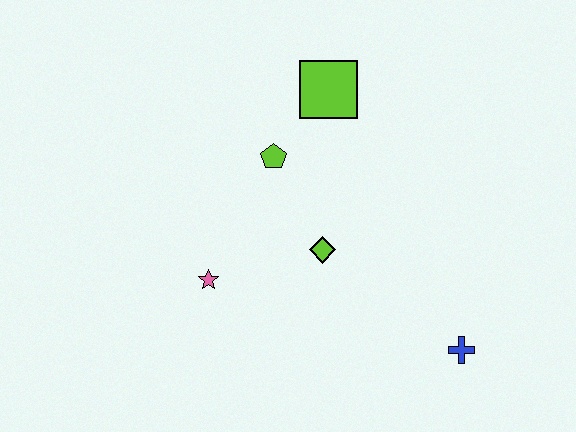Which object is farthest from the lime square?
The blue cross is farthest from the lime square.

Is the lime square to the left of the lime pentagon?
No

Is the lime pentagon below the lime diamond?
No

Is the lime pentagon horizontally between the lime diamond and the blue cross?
No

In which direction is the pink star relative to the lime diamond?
The pink star is to the left of the lime diamond.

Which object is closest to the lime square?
The lime pentagon is closest to the lime square.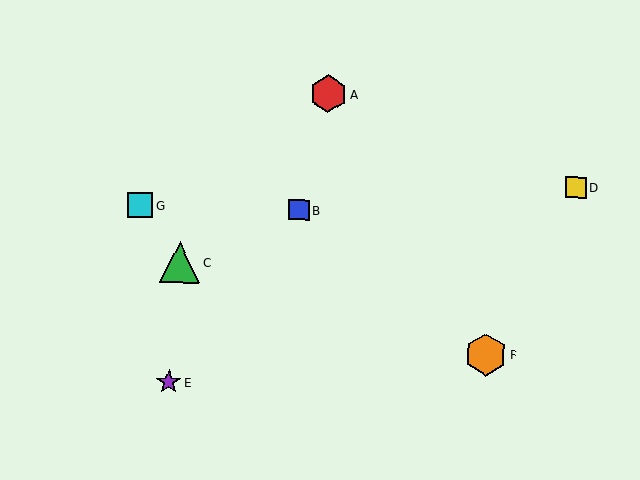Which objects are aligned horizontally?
Objects B, G are aligned horizontally.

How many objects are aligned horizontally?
2 objects (B, G) are aligned horizontally.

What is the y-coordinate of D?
Object D is at y≈188.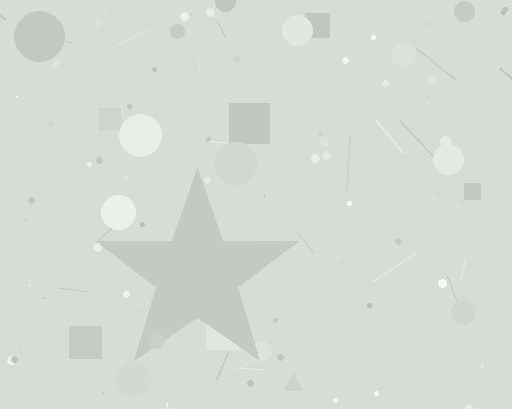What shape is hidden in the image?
A star is hidden in the image.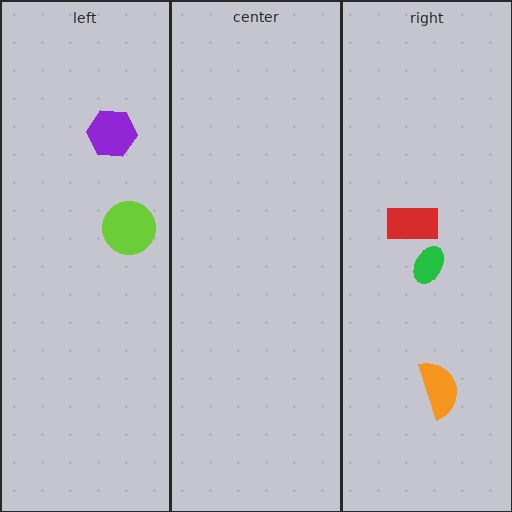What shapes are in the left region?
The purple hexagon, the lime circle.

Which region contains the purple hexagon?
The left region.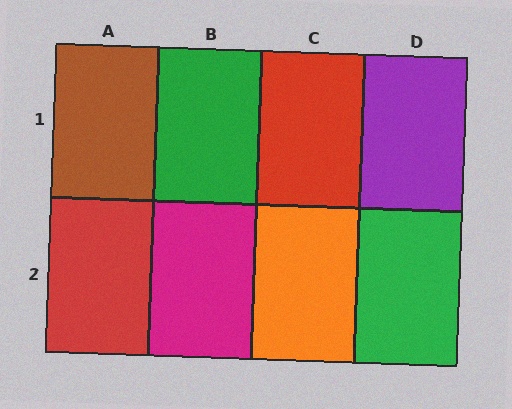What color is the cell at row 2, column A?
Red.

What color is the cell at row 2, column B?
Magenta.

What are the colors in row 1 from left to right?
Brown, green, red, purple.